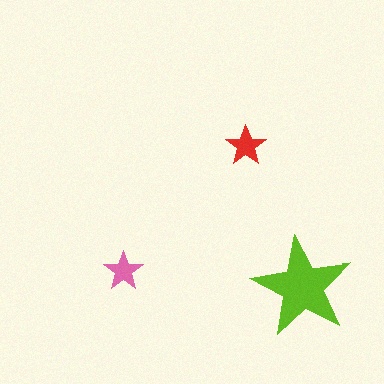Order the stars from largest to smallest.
the lime one, the red one, the pink one.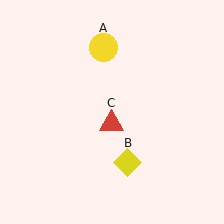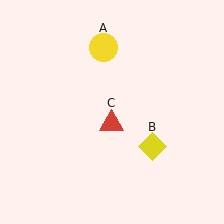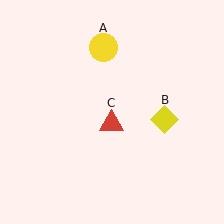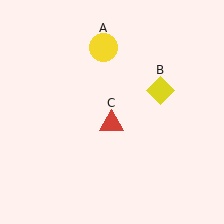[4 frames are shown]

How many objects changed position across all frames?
1 object changed position: yellow diamond (object B).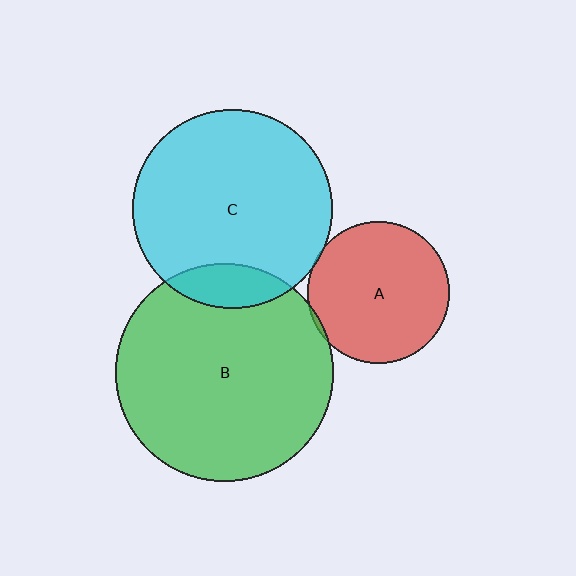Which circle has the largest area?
Circle B (green).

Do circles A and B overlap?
Yes.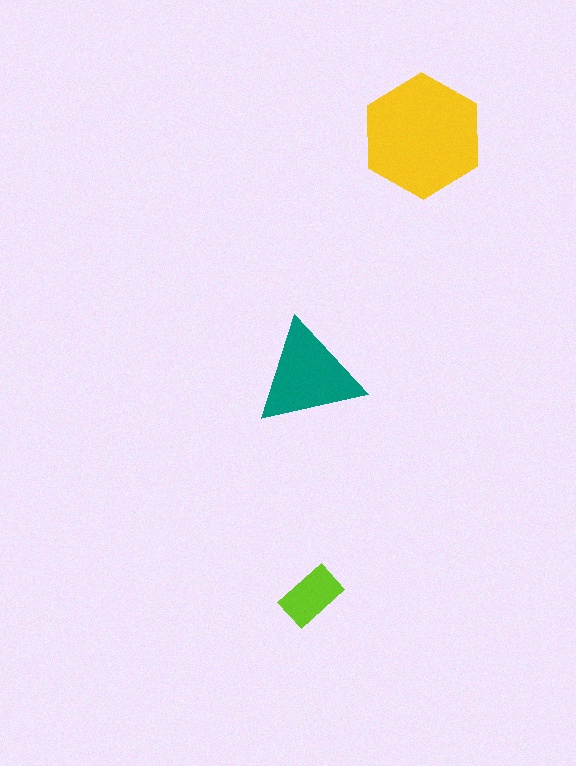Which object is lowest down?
The lime rectangle is bottommost.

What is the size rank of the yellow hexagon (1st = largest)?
1st.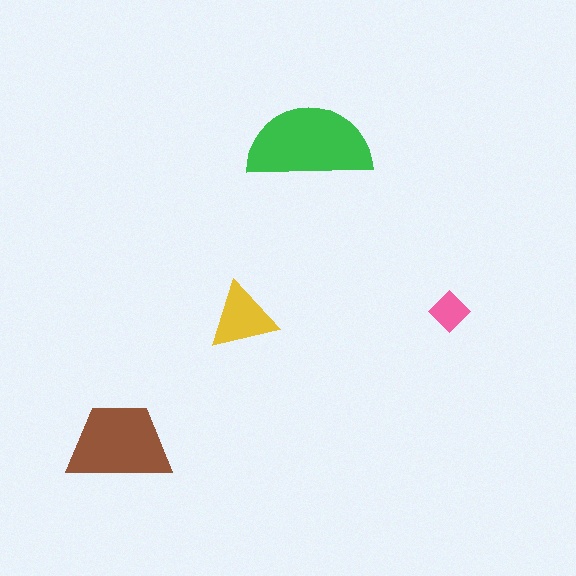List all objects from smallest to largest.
The pink diamond, the yellow triangle, the brown trapezoid, the green semicircle.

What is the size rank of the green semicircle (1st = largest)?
1st.